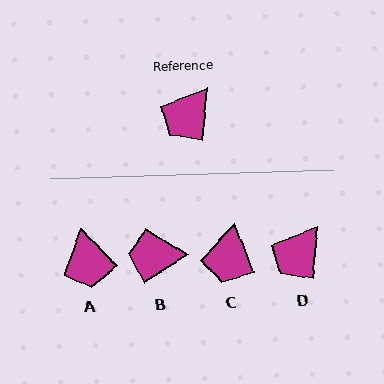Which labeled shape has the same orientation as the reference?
D.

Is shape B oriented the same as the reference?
No, it is off by about 52 degrees.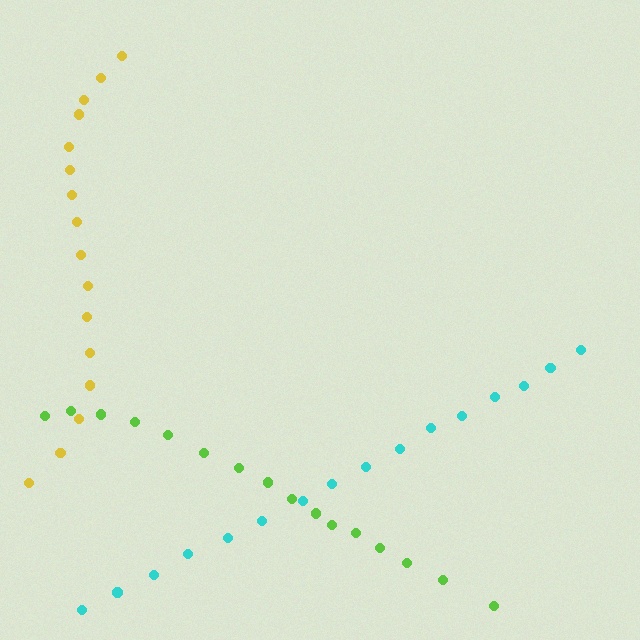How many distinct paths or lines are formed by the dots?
There are 3 distinct paths.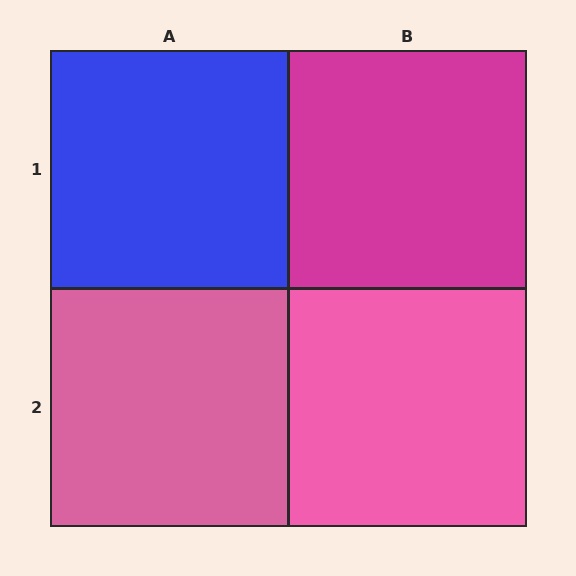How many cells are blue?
1 cell is blue.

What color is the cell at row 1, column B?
Magenta.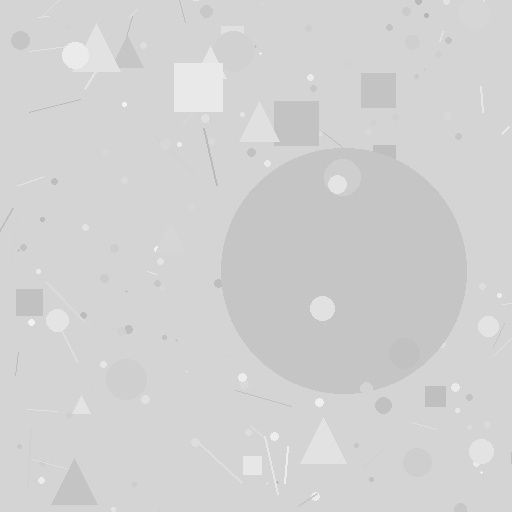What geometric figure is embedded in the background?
A circle is embedded in the background.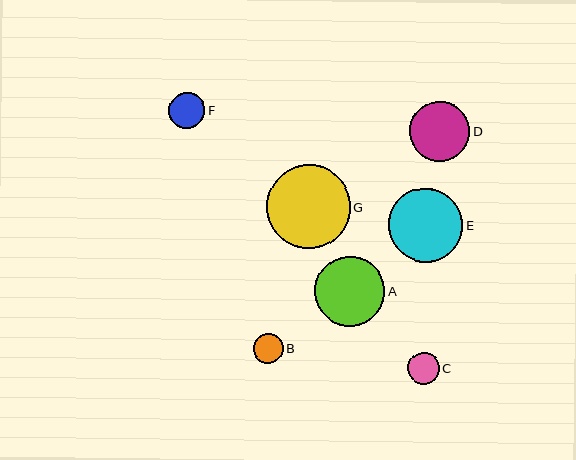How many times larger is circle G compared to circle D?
Circle G is approximately 1.4 times the size of circle D.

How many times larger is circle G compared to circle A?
Circle G is approximately 1.2 times the size of circle A.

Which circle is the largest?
Circle G is the largest with a size of approximately 84 pixels.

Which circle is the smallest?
Circle B is the smallest with a size of approximately 30 pixels.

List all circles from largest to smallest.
From largest to smallest: G, E, A, D, F, C, B.